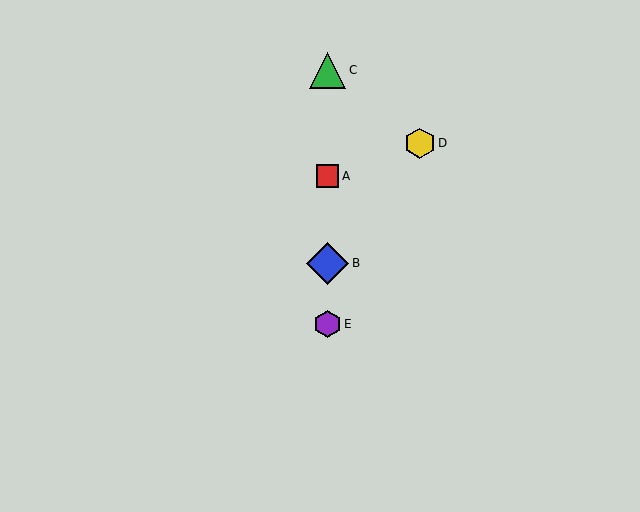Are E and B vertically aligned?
Yes, both are at x≈327.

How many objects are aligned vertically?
4 objects (A, B, C, E) are aligned vertically.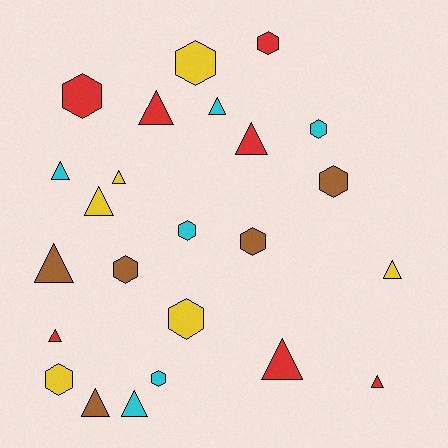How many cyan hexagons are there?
There are 3 cyan hexagons.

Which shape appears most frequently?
Triangle, with 13 objects.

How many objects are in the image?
There are 24 objects.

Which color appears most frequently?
Red, with 7 objects.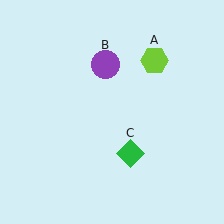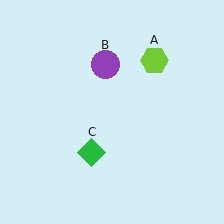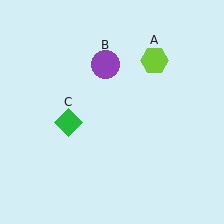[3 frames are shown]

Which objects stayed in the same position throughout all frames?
Lime hexagon (object A) and purple circle (object B) remained stationary.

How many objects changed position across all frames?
1 object changed position: green diamond (object C).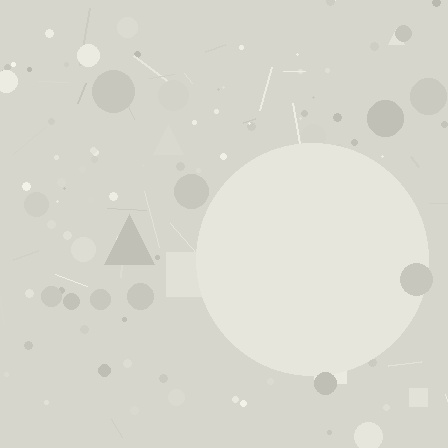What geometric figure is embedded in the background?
A circle is embedded in the background.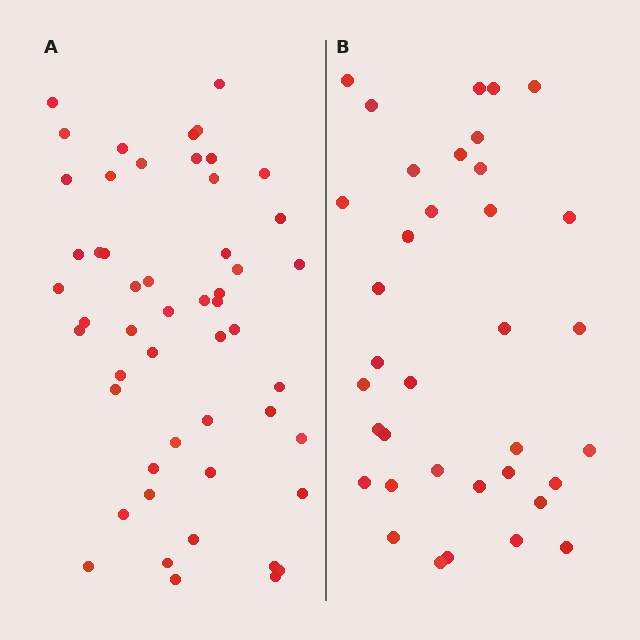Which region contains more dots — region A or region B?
Region A (the left region) has more dots.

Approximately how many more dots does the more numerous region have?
Region A has approximately 15 more dots than region B.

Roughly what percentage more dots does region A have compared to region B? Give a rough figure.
About 45% more.